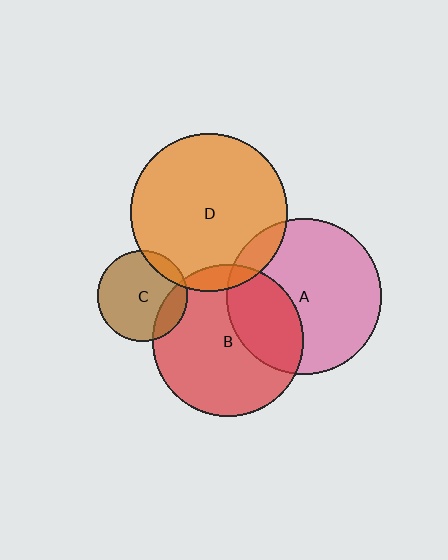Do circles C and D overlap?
Yes.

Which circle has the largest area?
Circle D (orange).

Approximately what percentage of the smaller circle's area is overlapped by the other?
Approximately 10%.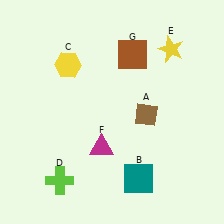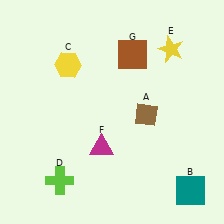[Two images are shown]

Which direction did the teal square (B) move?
The teal square (B) moved right.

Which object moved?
The teal square (B) moved right.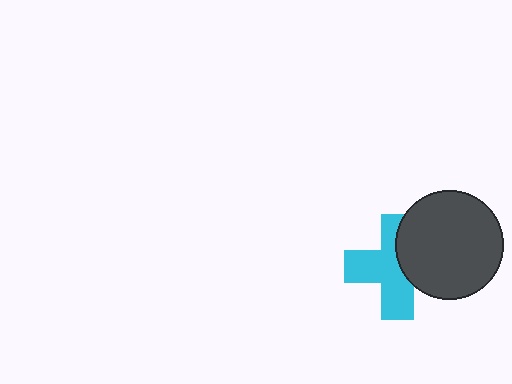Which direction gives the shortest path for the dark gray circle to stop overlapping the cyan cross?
Moving right gives the shortest separation.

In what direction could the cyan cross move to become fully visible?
The cyan cross could move left. That would shift it out from behind the dark gray circle entirely.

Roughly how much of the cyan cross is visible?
About half of it is visible (roughly 62%).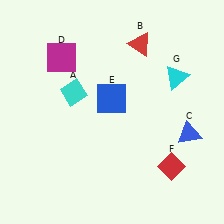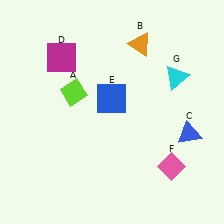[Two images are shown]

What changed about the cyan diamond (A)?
In Image 1, A is cyan. In Image 2, it changed to lime.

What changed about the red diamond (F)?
In Image 1, F is red. In Image 2, it changed to pink.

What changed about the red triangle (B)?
In Image 1, B is red. In Image 2, it changed to orange.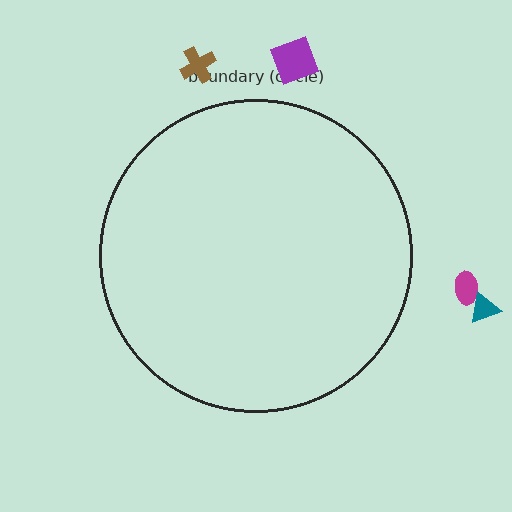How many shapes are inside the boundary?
0 inside, 4 outside.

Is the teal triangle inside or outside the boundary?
Outside.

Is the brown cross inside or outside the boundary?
Outside.